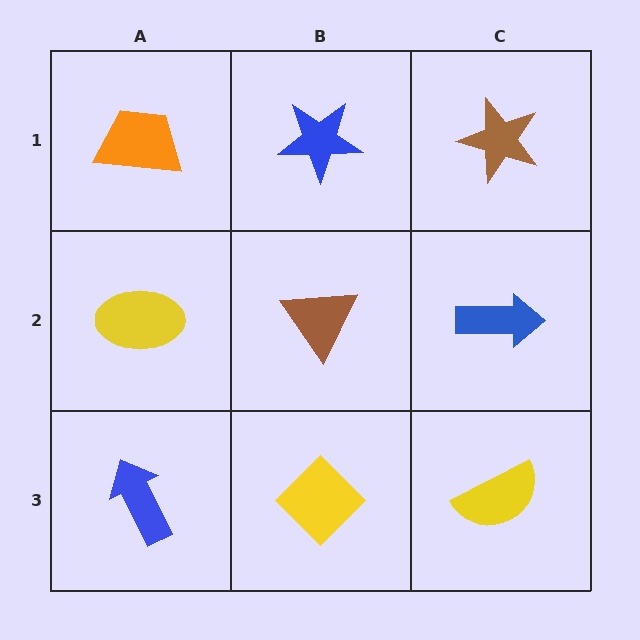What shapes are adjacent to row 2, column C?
A brown star (row 1, column C), a yellow semicircle (row 3, column C), a brown triangle (row 2, column B).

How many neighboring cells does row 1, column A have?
2.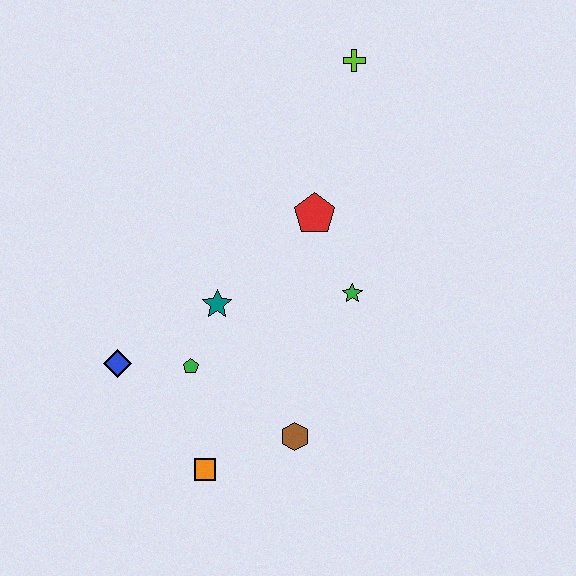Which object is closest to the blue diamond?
The green pentagon is closest to the blue diamond.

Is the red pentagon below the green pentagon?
No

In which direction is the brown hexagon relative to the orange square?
The brown hexagon is to the right of the orange square.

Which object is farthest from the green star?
The blue diamond is farthest from the green star.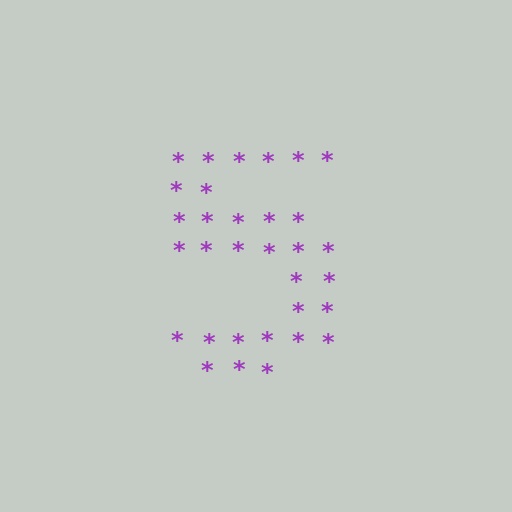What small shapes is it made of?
It is made of small asterisks.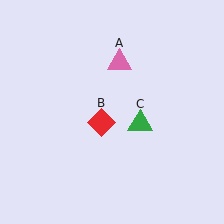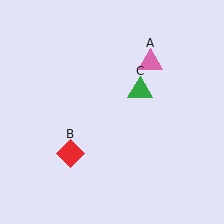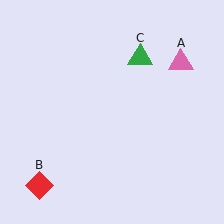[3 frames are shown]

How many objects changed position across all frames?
3 objects changed position: pink triangle (object A), red diamond (object B), green triangle (object C).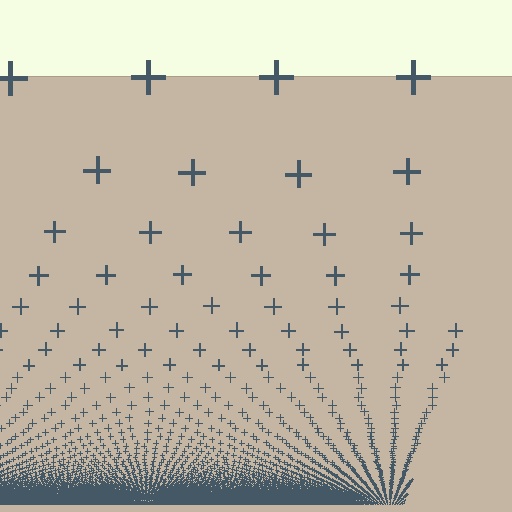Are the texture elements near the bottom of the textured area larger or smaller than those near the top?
Smaller. The gradient is inverted — elements near the bottom are smaller and denser.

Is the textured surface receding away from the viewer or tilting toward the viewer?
The surface appears to tilt toward the viewer. Texture elements get larger and sparser toward the top.